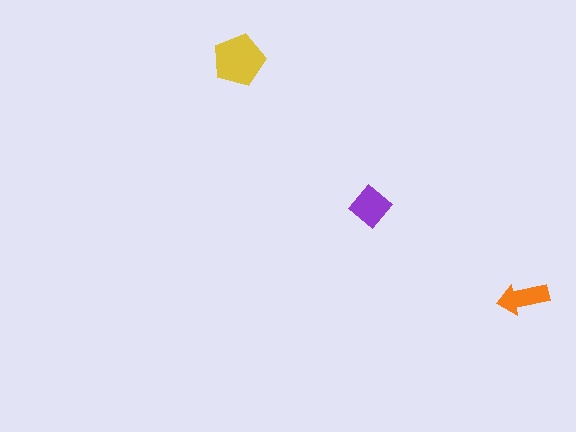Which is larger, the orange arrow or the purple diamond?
The purple diamond.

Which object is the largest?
The yellow pentagon.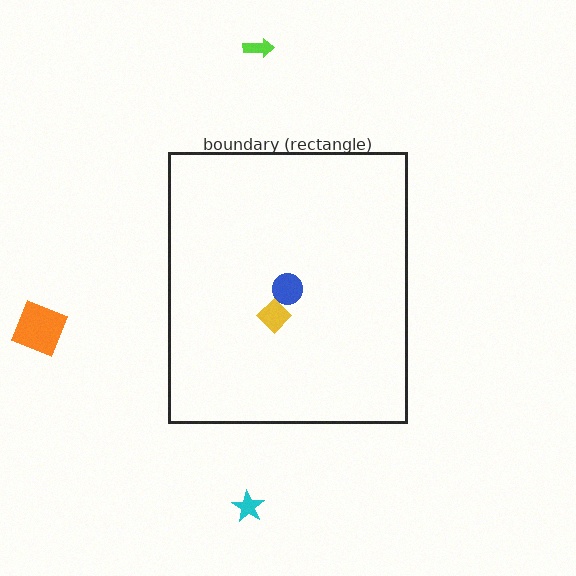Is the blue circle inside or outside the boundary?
Inside.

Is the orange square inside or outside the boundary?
Outside.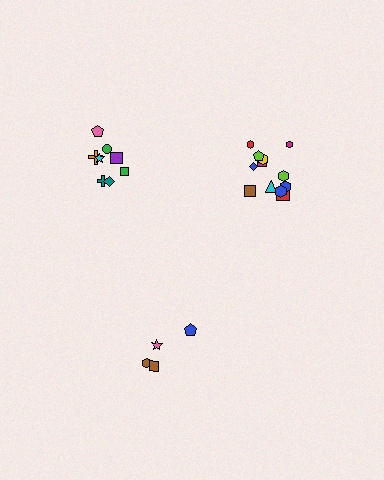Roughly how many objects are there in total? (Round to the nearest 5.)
Roughly 25 objects in total.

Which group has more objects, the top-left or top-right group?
The top-right group.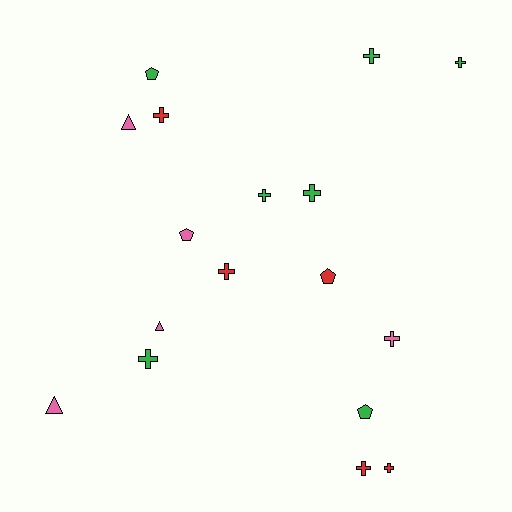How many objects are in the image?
There are 17 objects.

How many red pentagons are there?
There is 1 red pentagon.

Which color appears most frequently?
Green, with 7 objects.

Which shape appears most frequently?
Cross, with 10 objects.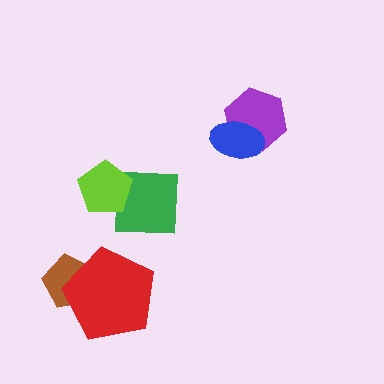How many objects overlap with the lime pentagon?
1 object overlaps with the lime pentagon.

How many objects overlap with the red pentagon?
1 object overlaps with the red pentagon.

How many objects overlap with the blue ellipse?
1 object overlaps with the blue ellipse.